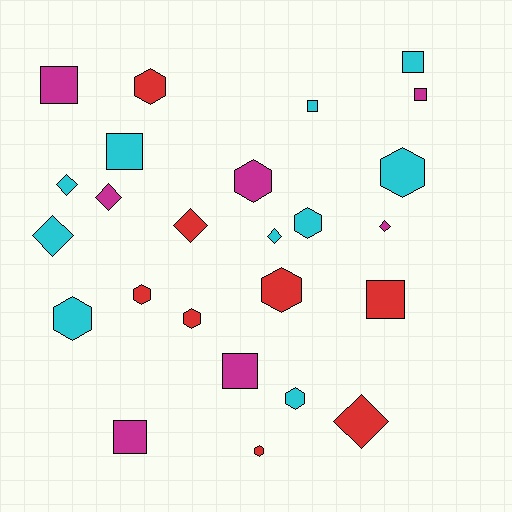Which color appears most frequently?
Cyan, with 10 objects.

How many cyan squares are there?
There are 3 cyan squares.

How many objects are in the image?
There are 25 objects.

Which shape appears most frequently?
Hexagon, with 10 objects.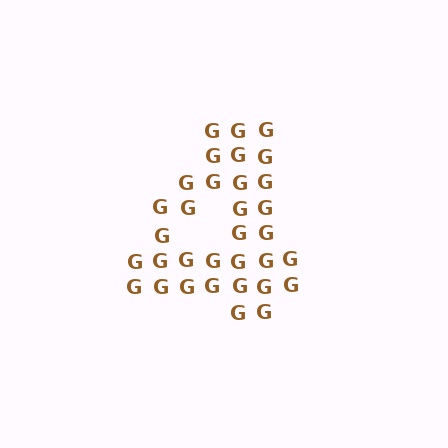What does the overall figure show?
The overall figure shows the digit 4.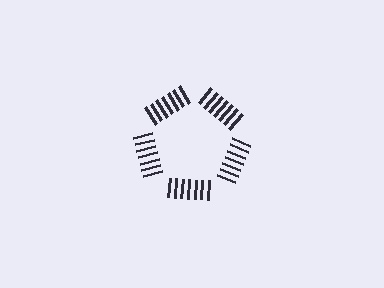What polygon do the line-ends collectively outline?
An illusory pentagon — the line segments terminate on its edges but no continuous stroke is drawn.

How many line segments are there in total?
35 — 7 along each of the 5 edges.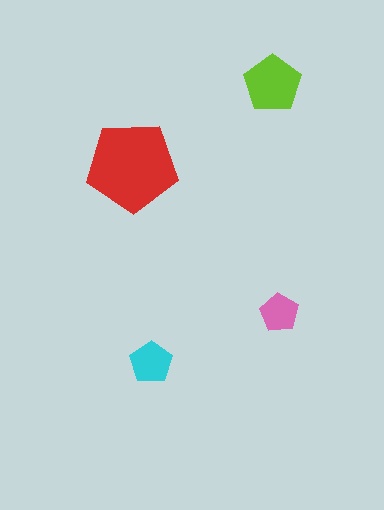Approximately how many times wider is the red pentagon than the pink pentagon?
About 2.5 times wider.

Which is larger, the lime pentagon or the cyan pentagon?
The lime one.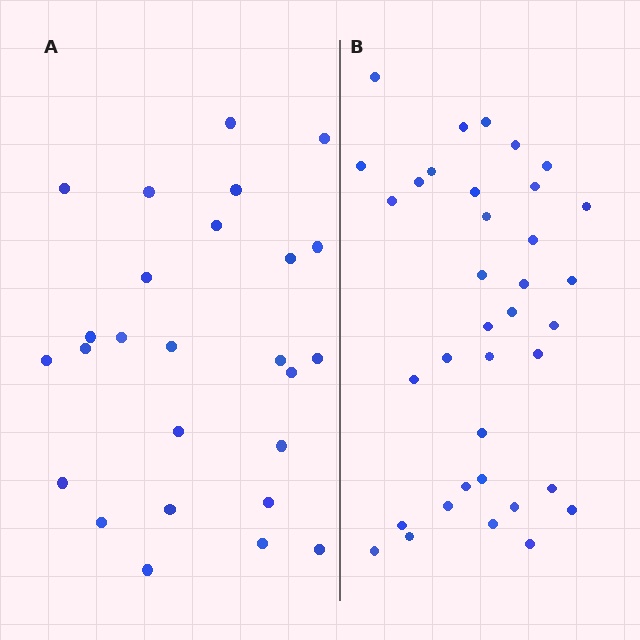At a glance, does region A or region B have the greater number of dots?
Region B (the right region) has more dots.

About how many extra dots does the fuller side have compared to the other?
Region B has roughly 10 or so more dots than region A.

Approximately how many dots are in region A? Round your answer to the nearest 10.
About 30 dots. (The exact count is 26, which rounds to 30.)